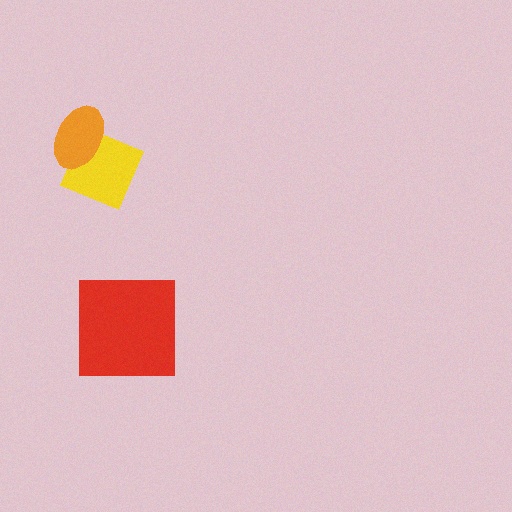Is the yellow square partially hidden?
Yes, it is partially covered by another shape.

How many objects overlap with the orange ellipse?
1 object overlaps with the orange ellipse.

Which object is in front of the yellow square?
The orange ellipse is in front of the yellow square.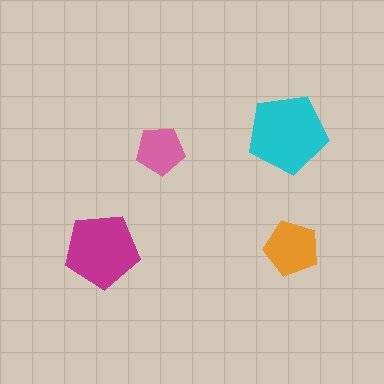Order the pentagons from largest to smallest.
the cyan one, the magenta one, the orange one, the pink one.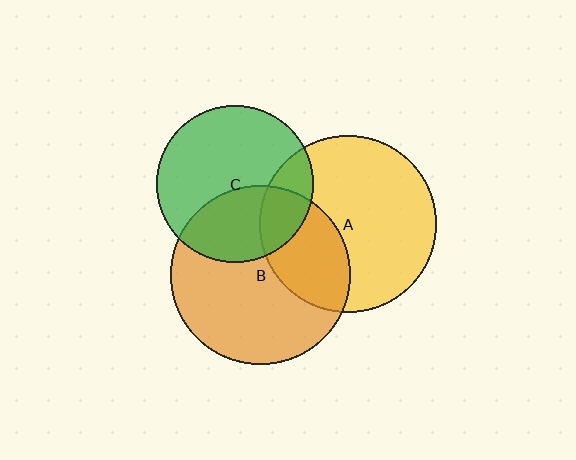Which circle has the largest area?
Circle B (orange).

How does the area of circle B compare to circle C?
Approximately 1.3 times.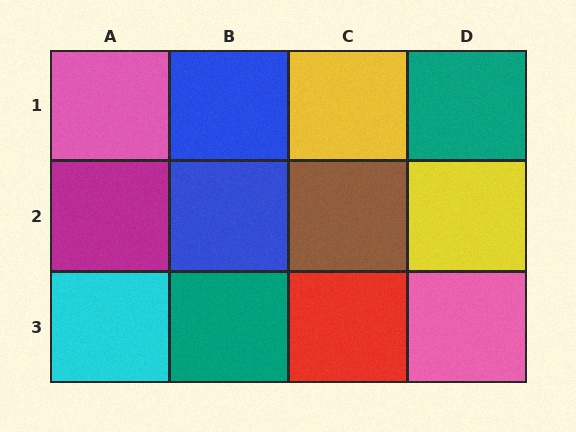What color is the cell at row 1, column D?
Teal.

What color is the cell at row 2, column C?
Brown.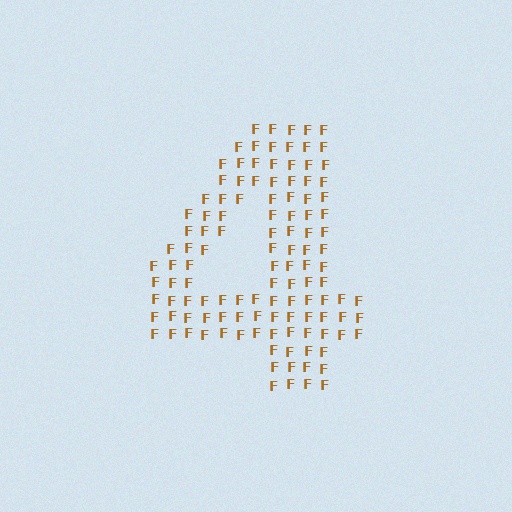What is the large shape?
The large shape is the digit 4.